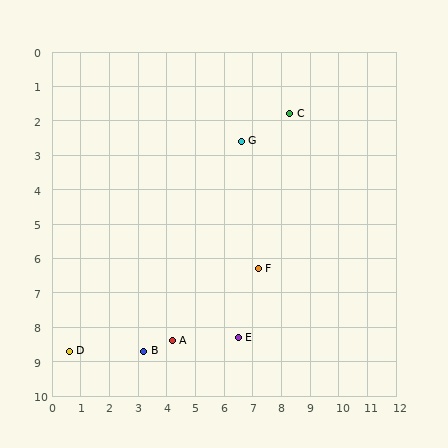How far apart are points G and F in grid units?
Points G and F are about 3.7 grid units apart.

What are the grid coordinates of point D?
Point D is at approximately (0.6, 8.7).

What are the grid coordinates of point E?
Point E is at approximately (6.5, 8.3).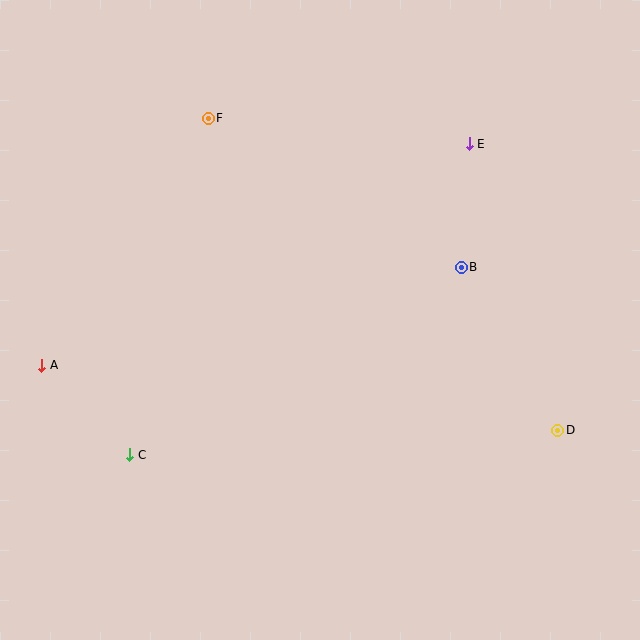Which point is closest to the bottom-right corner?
Point D is closest to the bottom-right corner.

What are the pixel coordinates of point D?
Point D is at (558, 430).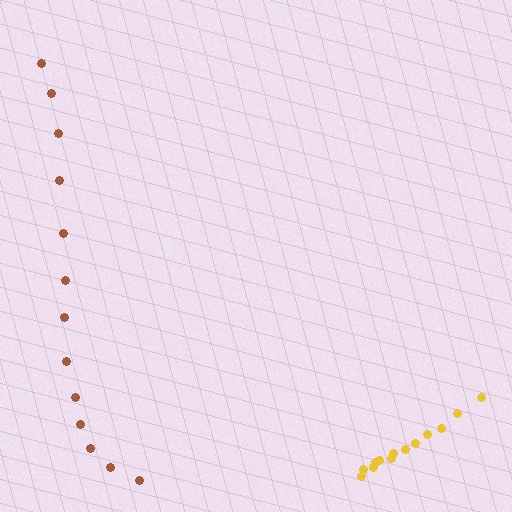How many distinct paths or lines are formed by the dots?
There are 2 distinct paths.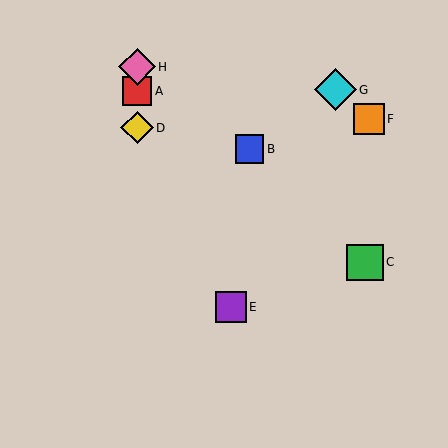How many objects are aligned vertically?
3 objects (A, D, H) are aligned vertically.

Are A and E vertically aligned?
No, A is at x≈137 and E is at x≈231.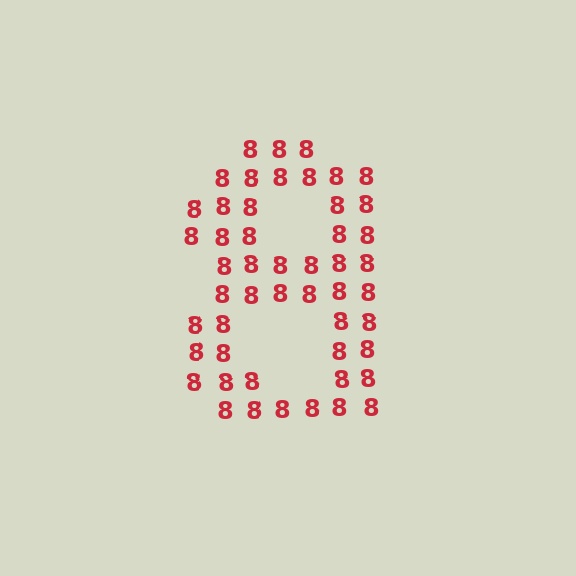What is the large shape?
The large shape is the digit 8.